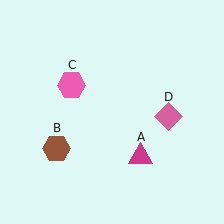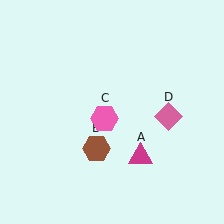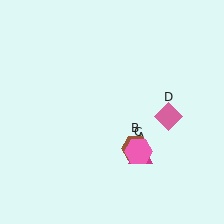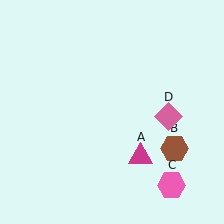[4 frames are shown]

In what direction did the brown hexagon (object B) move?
The brown hexagon (object B) moved right.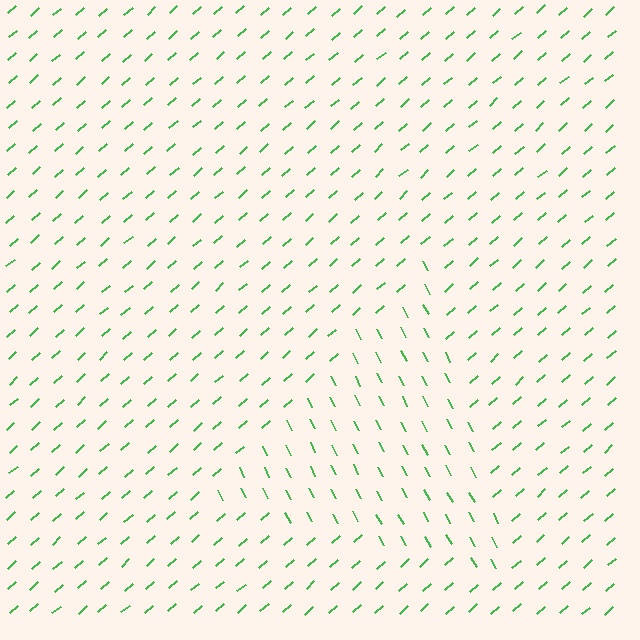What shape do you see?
I see a triangle.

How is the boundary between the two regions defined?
The boundary is defined purely by a change in line orientation (approximately 77 degrees difference). All lines are the same color and thickness.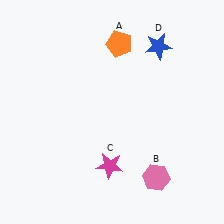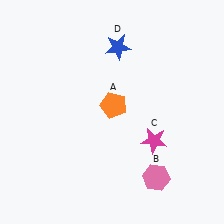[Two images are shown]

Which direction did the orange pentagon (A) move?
The orange pentagon (A) moved down.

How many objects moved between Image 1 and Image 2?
3 objects moved between the two images.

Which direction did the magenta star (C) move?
The magenta star (C) moved right.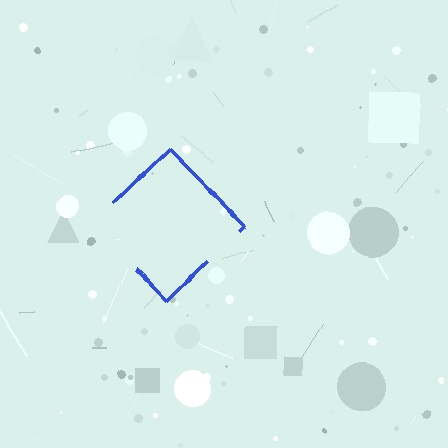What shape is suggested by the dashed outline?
The dashed outline suggests a diamond.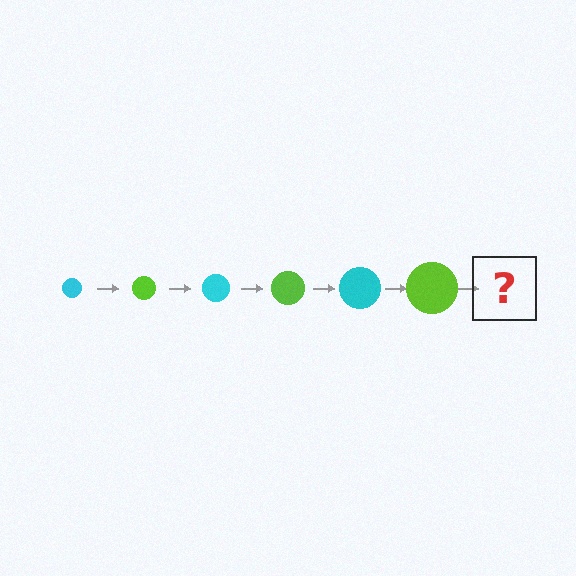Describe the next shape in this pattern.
It should be a cyan circle, larger than the previous one.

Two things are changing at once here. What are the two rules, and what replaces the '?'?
The two rules are that the circle grows larger each step and the color cycles through cyan and lime. The '?' should be a cyan circle, larger than the previous one.